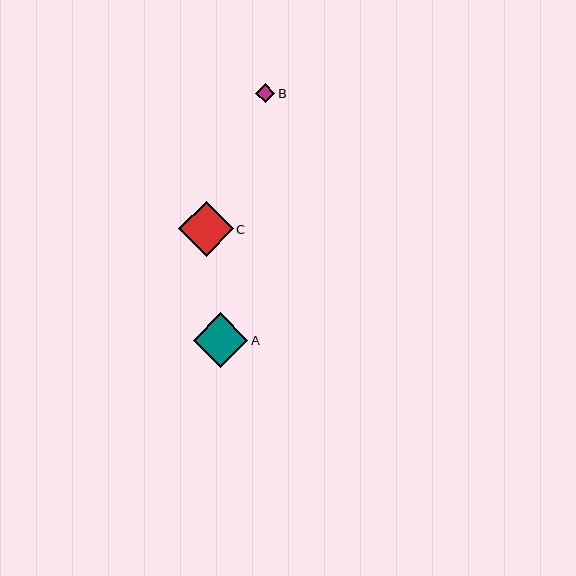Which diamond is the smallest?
Diamond B is the smallest with a size of approximately 19 pixels.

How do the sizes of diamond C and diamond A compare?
Diamond C and diamond A are approximately the same size.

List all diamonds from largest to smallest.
From largest to smallest: C, A, B.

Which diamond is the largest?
Diamond C is the largest with a size of approximately 55 pixels.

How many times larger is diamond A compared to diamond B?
Diamond A is approximately 2.9 times the size of diamond B.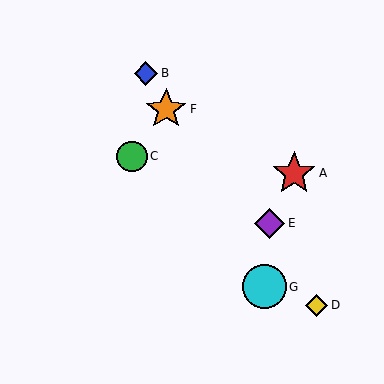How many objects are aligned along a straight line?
3 objects (B, F, G) are aligned along a straight line.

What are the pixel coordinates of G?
Object G is at (264, 287).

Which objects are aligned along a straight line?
Objects B, F, G are aligned along a straight line.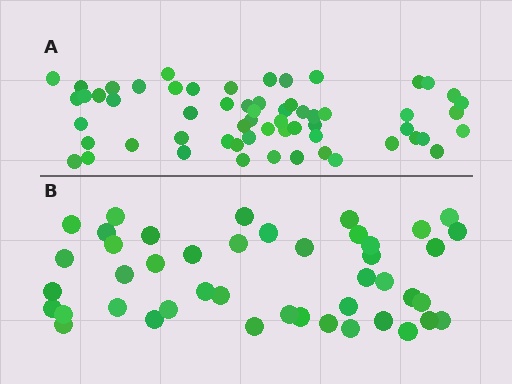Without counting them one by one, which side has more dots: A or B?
Region A (the top region) has more dots.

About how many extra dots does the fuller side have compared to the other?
Region A has approximately 15 more dots than region B.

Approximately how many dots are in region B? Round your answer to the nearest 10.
About 40 dots. (The exact count is 44, which rounds to 40.)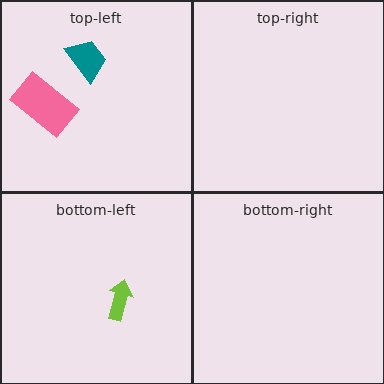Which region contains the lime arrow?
The bottom-left region.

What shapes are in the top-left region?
The teal trapezoid, the pink rectangle.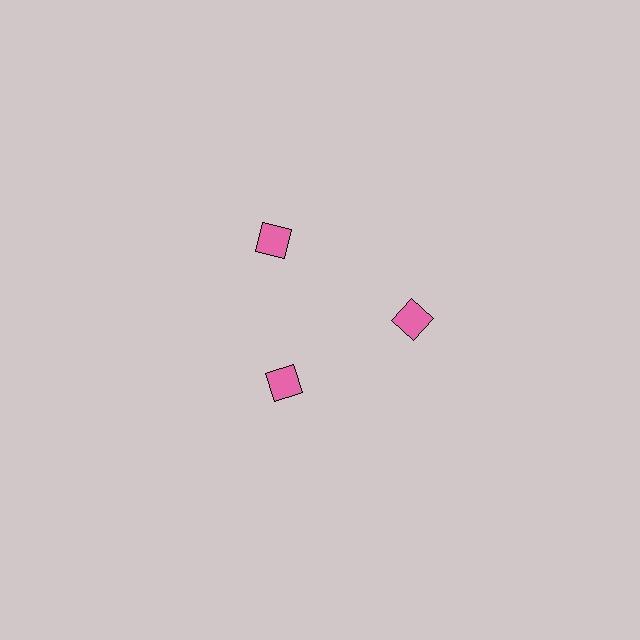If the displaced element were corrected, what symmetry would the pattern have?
It would have 3-fold rotational symmetry — the pattern would map onto itself every 120 degrees.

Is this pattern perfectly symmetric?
No. The 3 pink squares are arranged in a ring, but one element near the 7 o'clock position is pulled inward toward the center, breaking the 3-fold rotational symmetry.